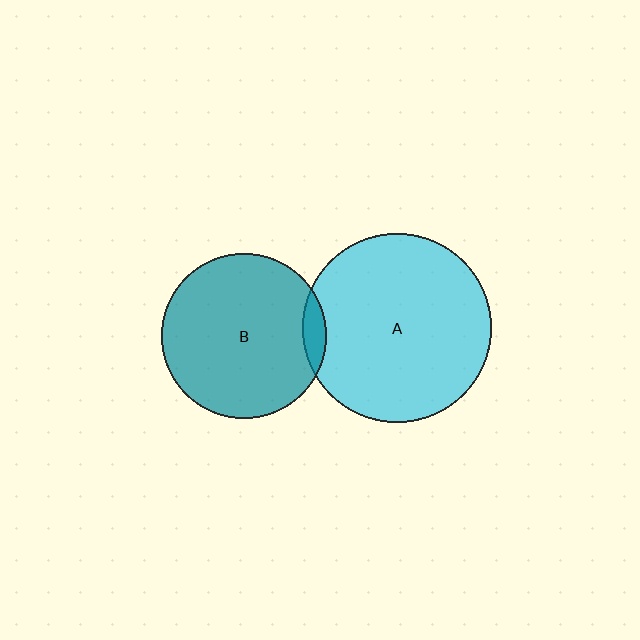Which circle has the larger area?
Circle A (cyan).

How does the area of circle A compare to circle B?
Approximately 1.3 times.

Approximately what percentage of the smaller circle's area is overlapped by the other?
Approximately 5%.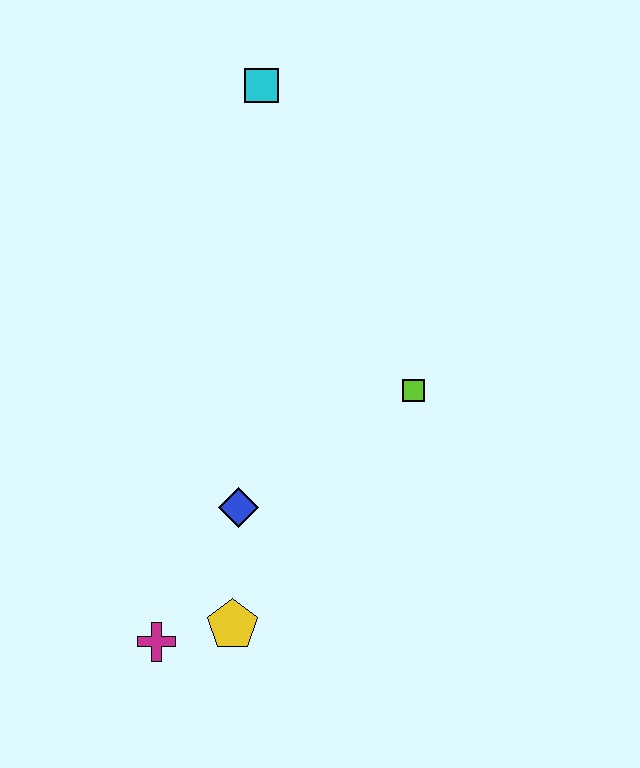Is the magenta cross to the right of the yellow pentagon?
No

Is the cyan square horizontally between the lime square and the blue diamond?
Yes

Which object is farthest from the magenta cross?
The cyan square is farthest from the magenta cross.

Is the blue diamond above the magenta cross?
Yes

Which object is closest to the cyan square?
The lime square is closest to the cyan square.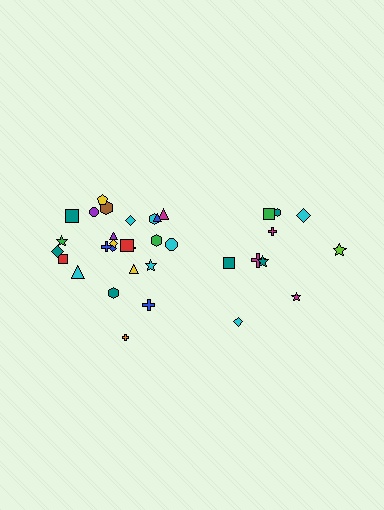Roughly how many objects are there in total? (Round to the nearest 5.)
Roughly 35 objects in total.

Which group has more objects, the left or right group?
The left group.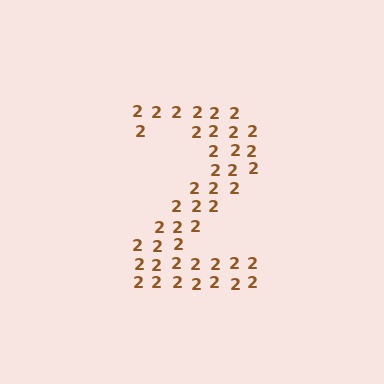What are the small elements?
The small elements are digit 2's.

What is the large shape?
The large shape is the digit 2.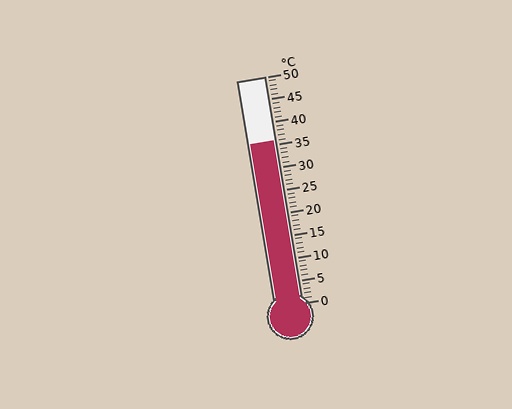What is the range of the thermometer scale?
The thermometer scale ranges from 0°C to 50°C.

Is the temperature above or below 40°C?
The temperature is below 40°C.